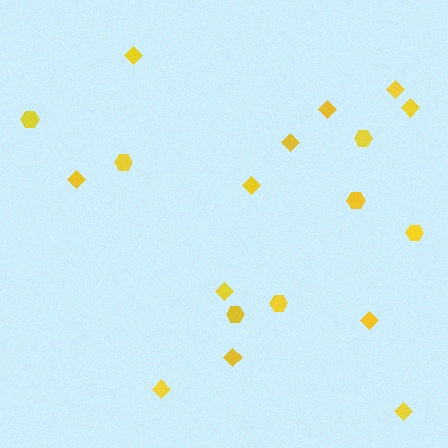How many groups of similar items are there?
There are 2 groups: one group of diamonds (12) and one group of hexagons (7).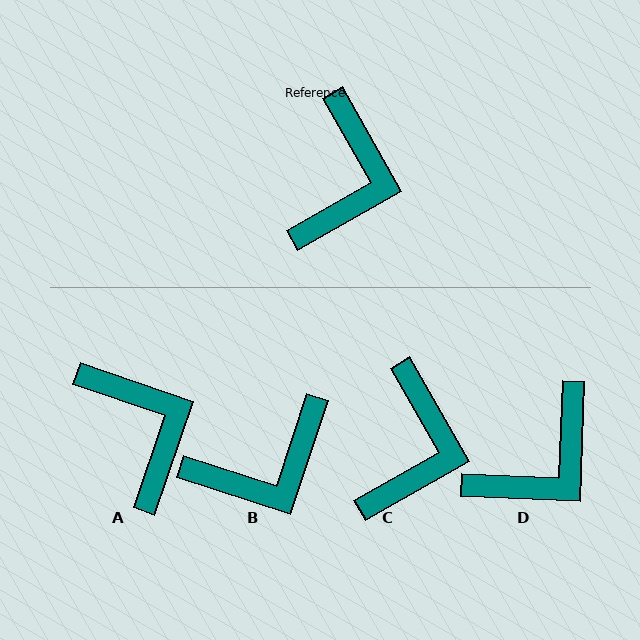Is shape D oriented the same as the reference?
No, it is off by about 32 degrees.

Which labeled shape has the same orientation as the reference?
C.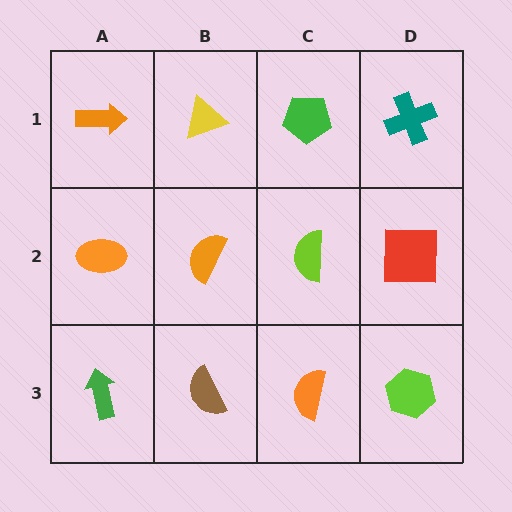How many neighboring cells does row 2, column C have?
4.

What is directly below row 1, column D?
A red square.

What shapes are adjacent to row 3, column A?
An orange ellipse (row 2, column A), a brown semicircle (row 3, column B).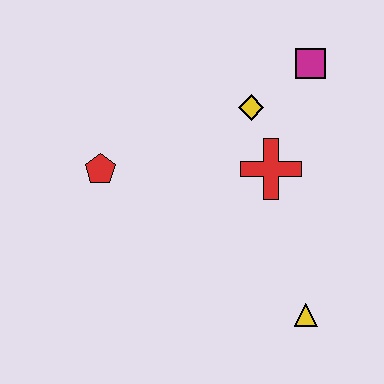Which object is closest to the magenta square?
The yellow diamond is closest to the magenta square.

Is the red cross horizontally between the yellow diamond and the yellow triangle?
Yes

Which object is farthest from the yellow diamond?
The yellow triangle is farthest from the yellow diamond.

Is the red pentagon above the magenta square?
No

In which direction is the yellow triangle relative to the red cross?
The yellow triangle is below the red cross.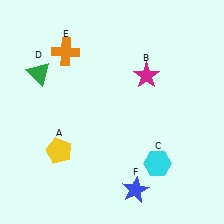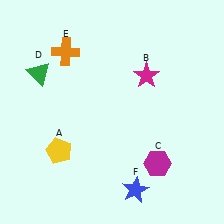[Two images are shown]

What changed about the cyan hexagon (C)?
In Image 1, C is cyan. In Image 2, it changed to magenta.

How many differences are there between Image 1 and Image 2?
There is 1 difference between the two images.